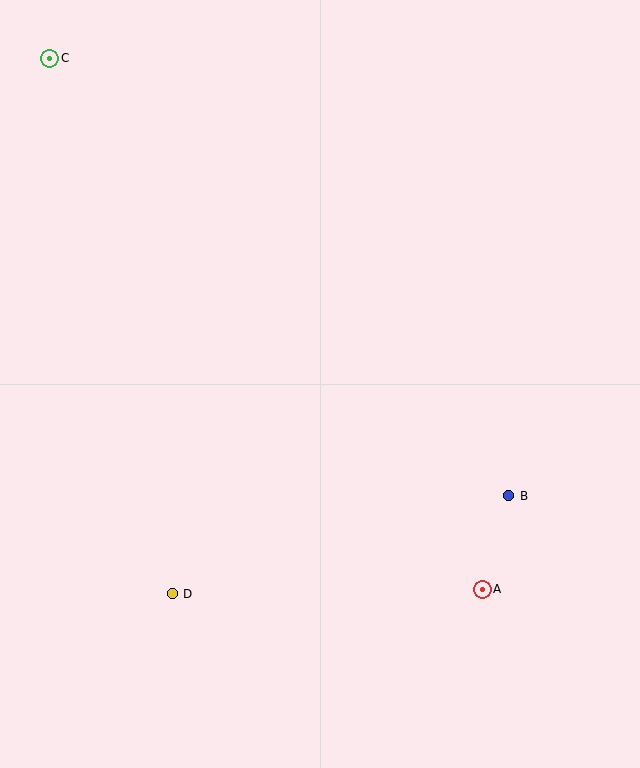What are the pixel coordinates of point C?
Point C is at (50, 58).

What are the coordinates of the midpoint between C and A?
The midpoint between C and A is at (266, 324).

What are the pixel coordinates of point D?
Point D is at (172, 594).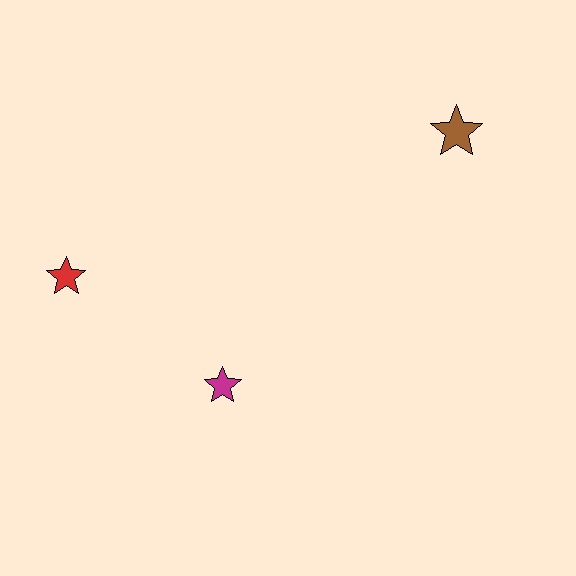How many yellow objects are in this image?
There are no yellow objects.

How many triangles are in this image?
There are no triangles.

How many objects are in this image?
There are 3 objects.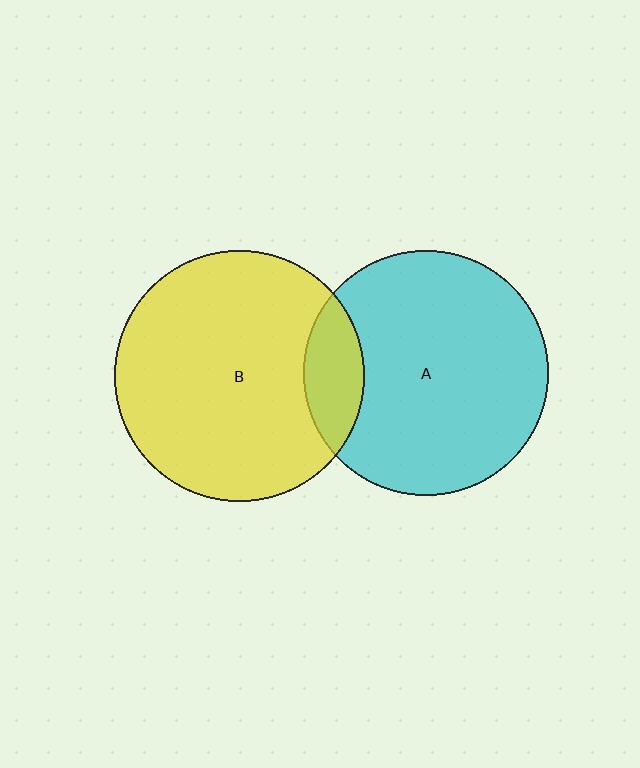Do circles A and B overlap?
Yes.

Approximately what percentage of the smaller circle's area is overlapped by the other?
Approximately 15%.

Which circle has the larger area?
Circle B (yellow).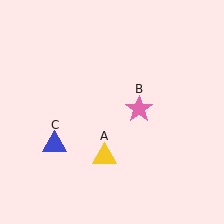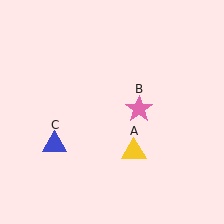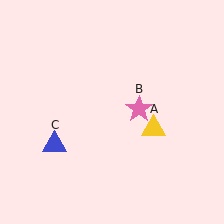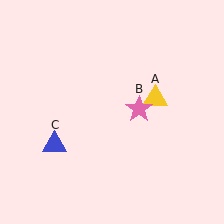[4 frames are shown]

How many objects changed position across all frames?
1 object changed position: yellow triangle (object A).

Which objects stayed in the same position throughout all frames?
Pink star (object B) and blue triangle (object C) remained stationary.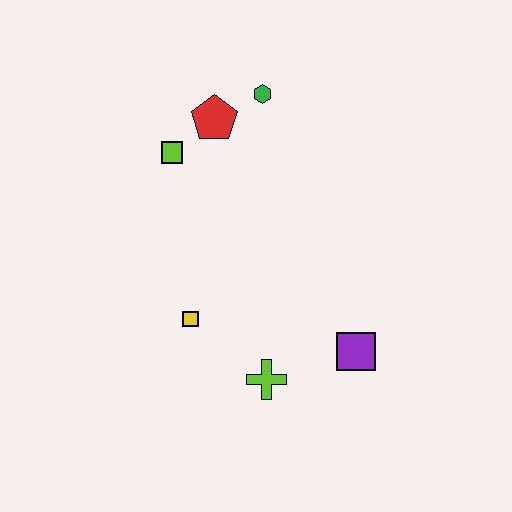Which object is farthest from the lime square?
The purple square is farthest from the lime square.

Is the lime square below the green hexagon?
Yes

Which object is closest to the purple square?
The lime cross is closest to the purple square.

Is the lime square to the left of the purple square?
Yes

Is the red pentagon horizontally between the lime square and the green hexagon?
Yes